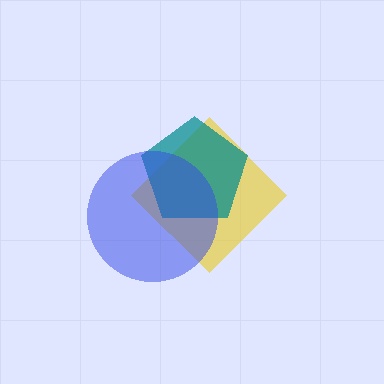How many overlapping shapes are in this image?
There are 3 overlapping shapes in the image.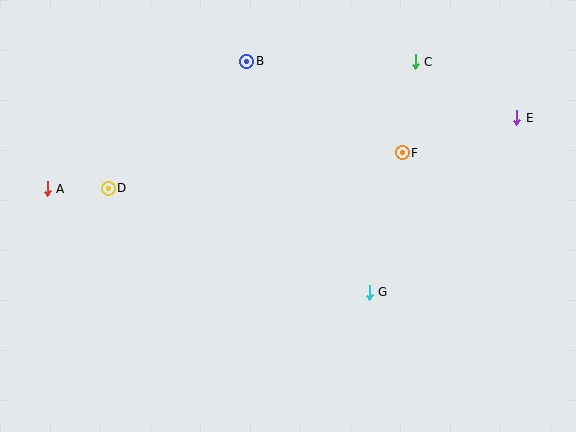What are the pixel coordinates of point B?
Point B is at (247, 61).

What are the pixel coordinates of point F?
Point F is at (402, 153).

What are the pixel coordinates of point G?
Point G is at (369, 292).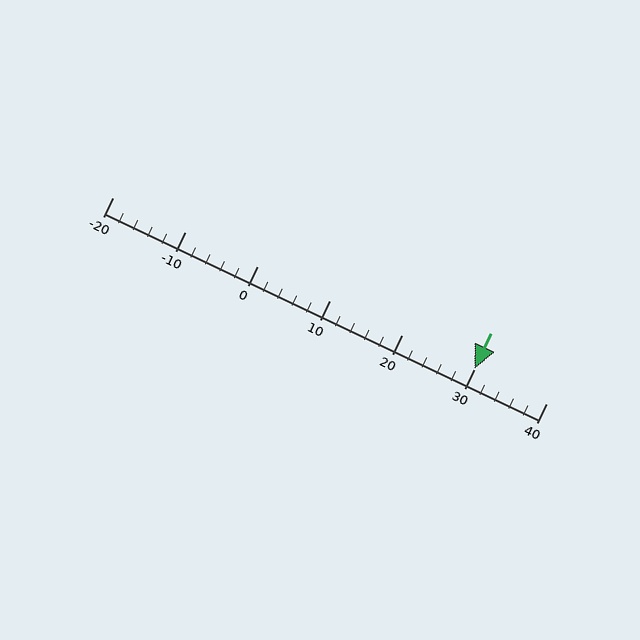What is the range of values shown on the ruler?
The ruler shows values from -20 to 40.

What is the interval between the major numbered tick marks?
The major tick marks are spaced 10 units apart.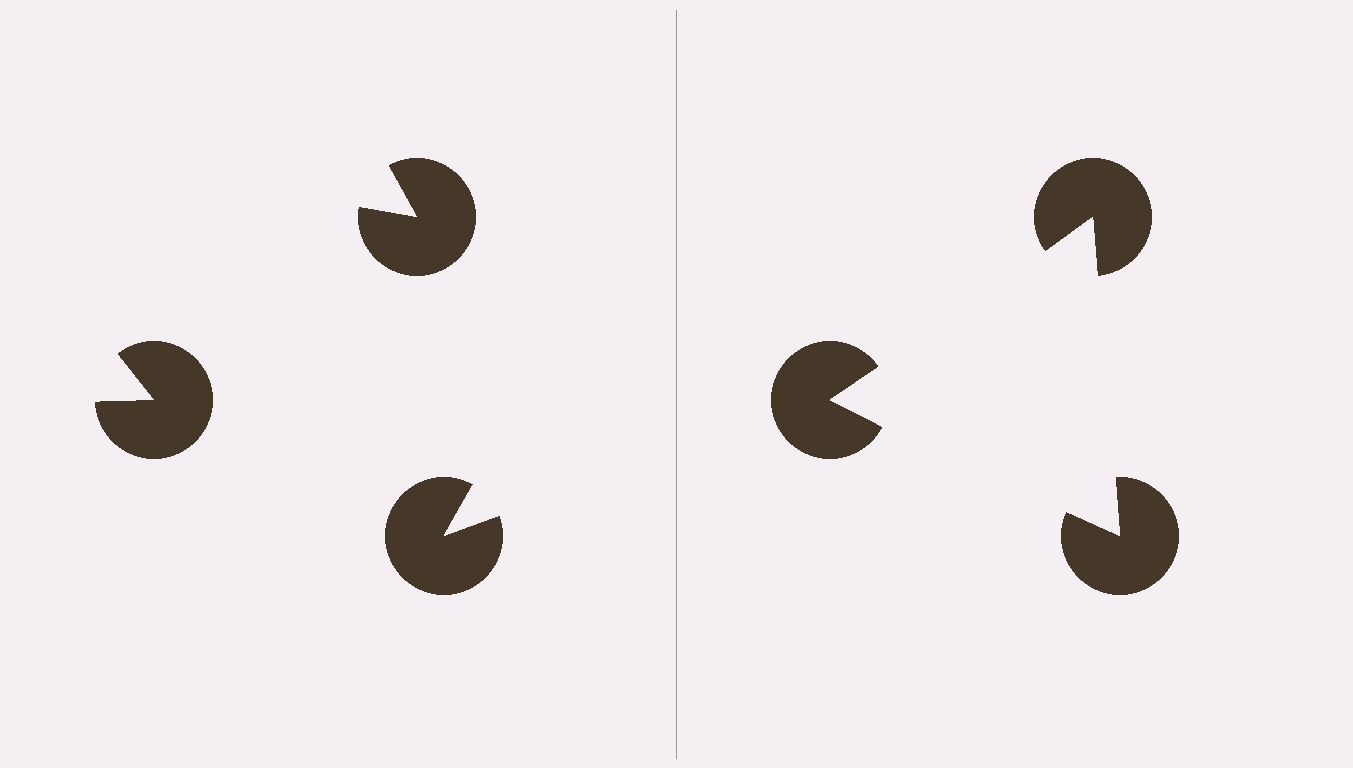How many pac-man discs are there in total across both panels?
6 — 3 on each side.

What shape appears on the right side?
An illusory triangle.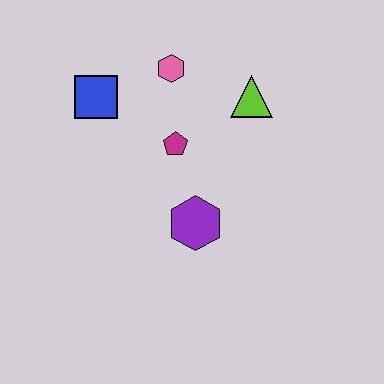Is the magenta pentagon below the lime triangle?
Yes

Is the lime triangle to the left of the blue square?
No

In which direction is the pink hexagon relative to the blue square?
The pink hexagon is to the right of the blue square.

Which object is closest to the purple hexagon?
The magenta pentagon is closest to the purple hexagon.